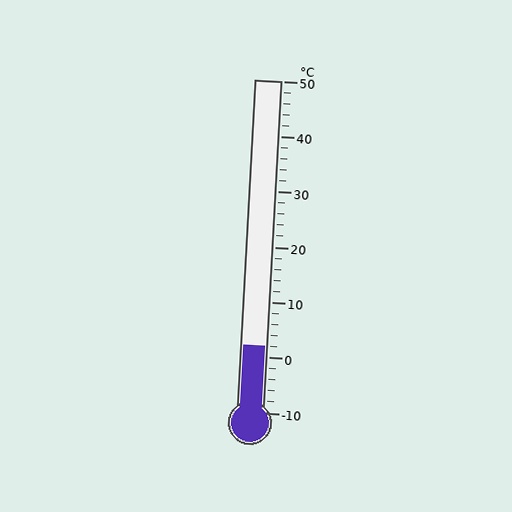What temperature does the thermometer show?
The thermometer shows approximately 2°C.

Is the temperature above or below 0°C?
The temperature is above 0°C.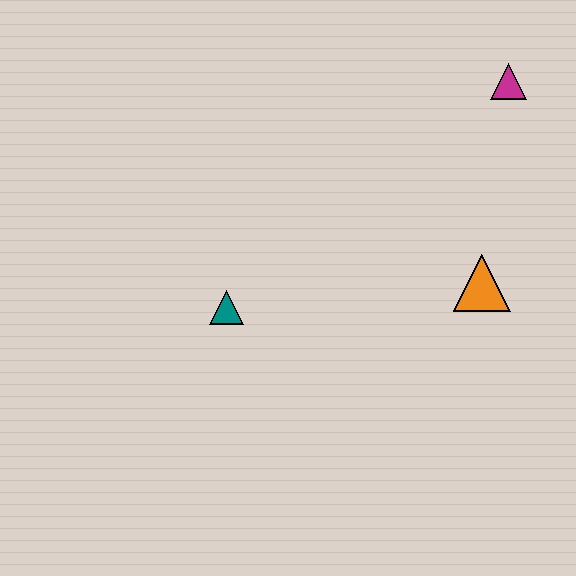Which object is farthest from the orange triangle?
The teal triangle is farthest from the orange triangle.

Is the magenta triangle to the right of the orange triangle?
Yes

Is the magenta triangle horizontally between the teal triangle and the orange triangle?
No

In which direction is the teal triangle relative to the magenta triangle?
The teal triangle is to the left of the magenta triangle.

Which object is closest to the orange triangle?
The magenta triangle is closest to the orange triangle.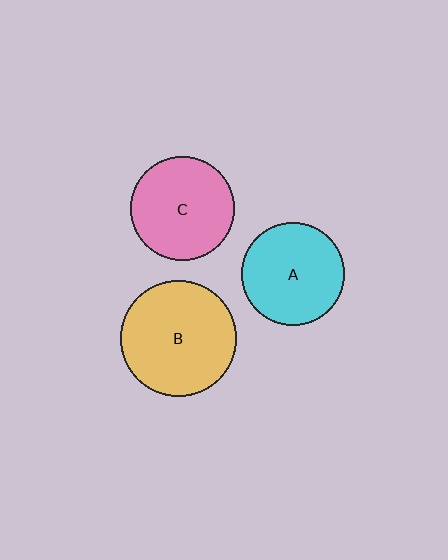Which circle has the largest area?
Circle B (yellow).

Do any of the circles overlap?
No, none of the circles overlap.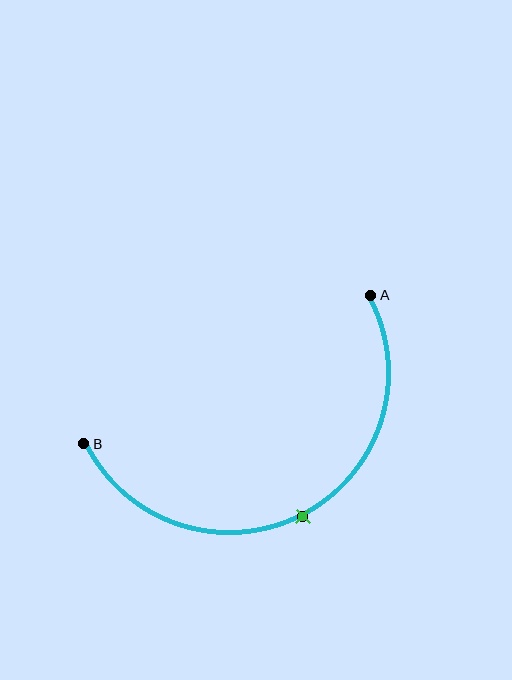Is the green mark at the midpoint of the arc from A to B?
Yes. The green mark lies on the arc at equal arc-length from both A and B — it is the arc midpoint.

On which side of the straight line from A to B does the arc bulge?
The arc bulges below the straight line connecting A and B.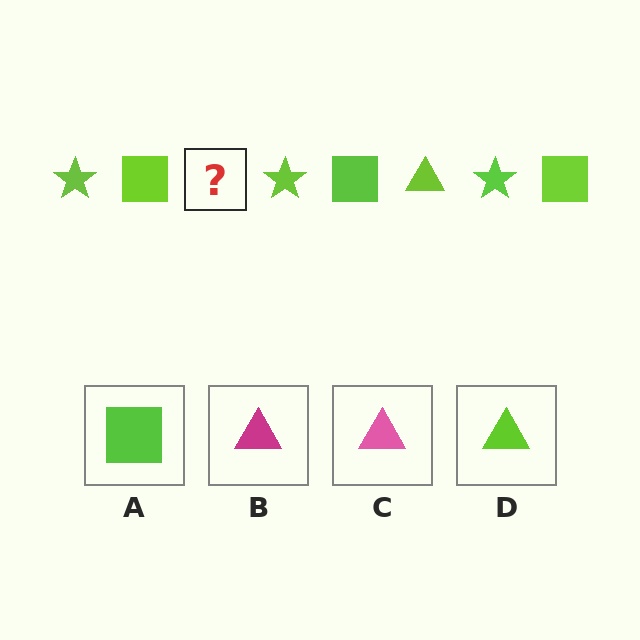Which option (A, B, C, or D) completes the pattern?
D.